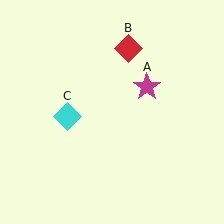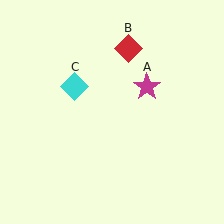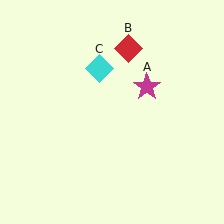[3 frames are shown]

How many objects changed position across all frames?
1 object changed position: cyan diamond (object C).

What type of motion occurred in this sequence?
The cyan diamond (object C) rotated clockwise around the center of the scene.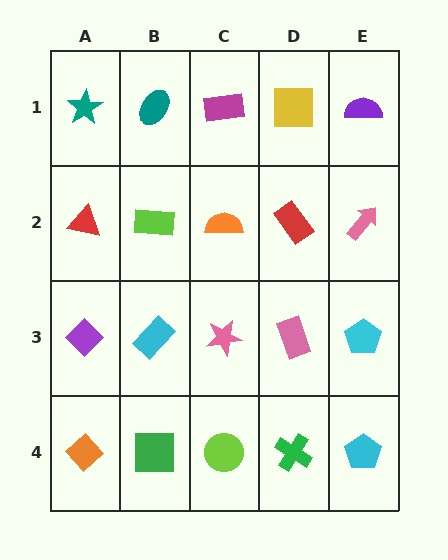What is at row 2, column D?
A red rectangle.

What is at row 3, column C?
A pink star.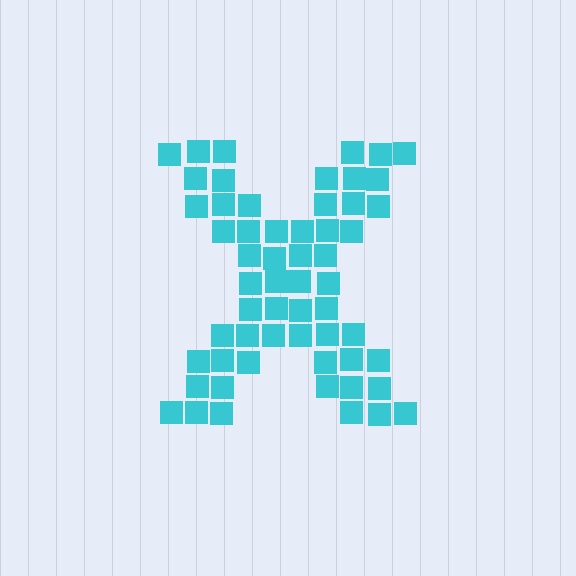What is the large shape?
The large shape is the letter X.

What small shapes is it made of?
It is made of small squares.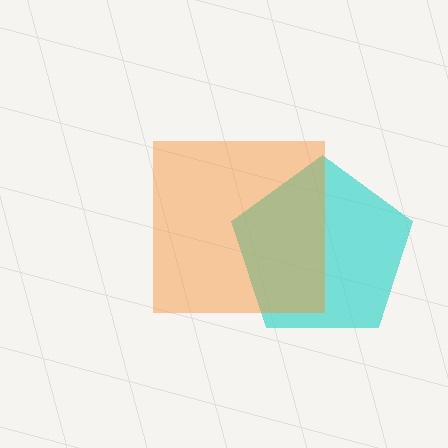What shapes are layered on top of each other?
The layered shapes are: a cyan pentagon, an orange square.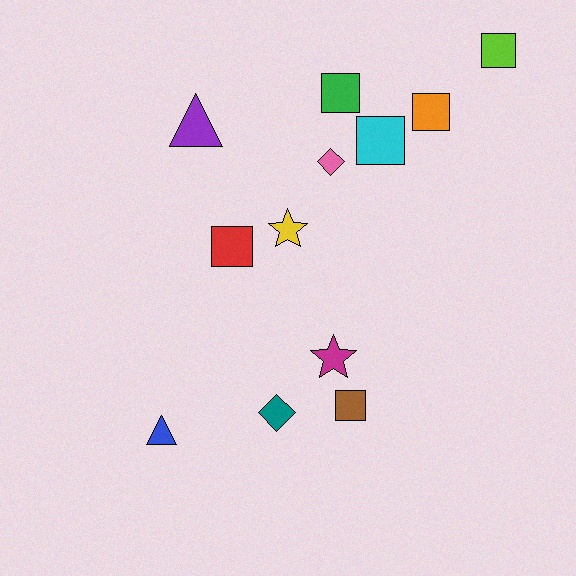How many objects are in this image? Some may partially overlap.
There are 12 objects.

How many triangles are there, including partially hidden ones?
There are 2 triangles.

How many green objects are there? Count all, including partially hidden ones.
There is 1 green object.